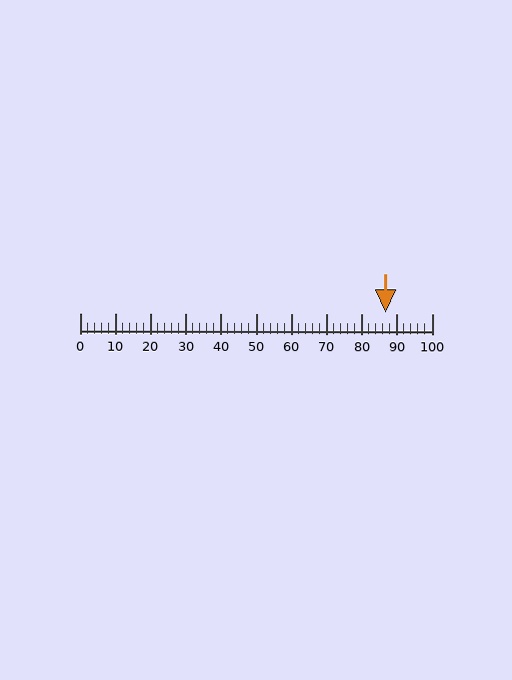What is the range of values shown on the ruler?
The ruler shows values from 0 to 100.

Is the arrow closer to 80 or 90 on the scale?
The arrow is closer to 90.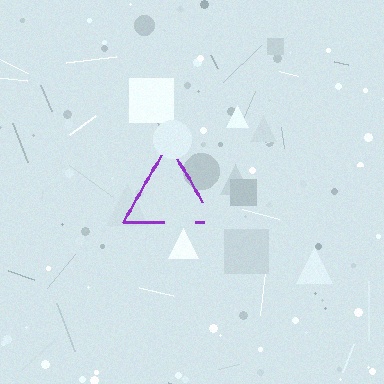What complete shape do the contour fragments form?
The contour fragments form a triangle.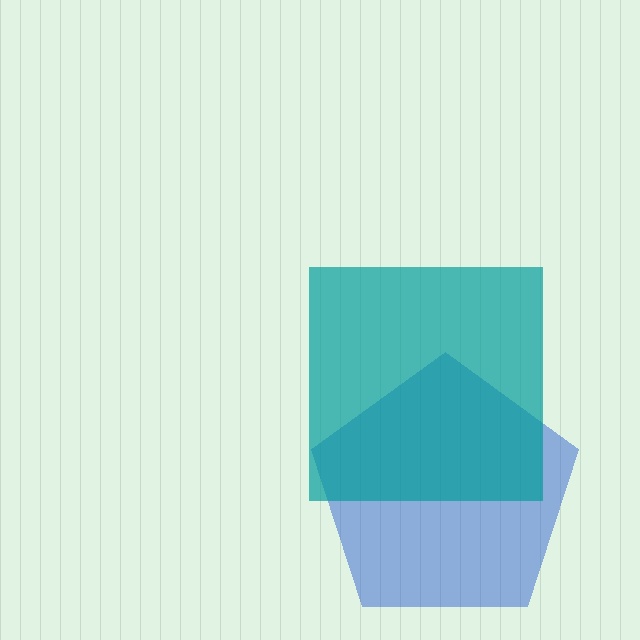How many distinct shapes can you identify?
There are 2 distinct shapes: a blue pentagon, a teal square.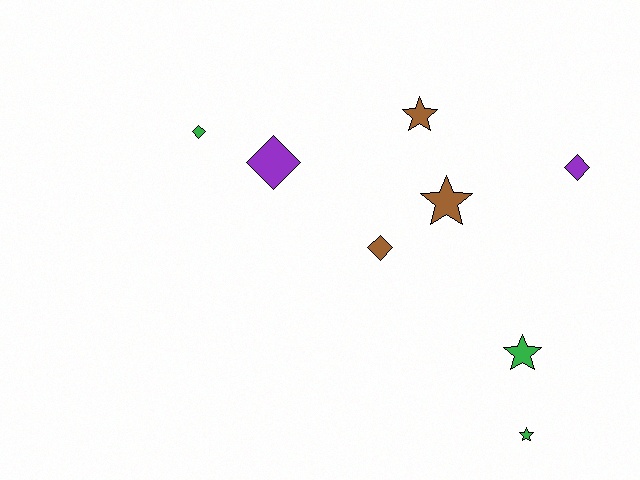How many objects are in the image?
There are 8 objects.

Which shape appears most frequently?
Star, with 4 objects.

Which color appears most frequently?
Green, with 3 objects.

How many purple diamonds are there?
There are 2 purple diamonds.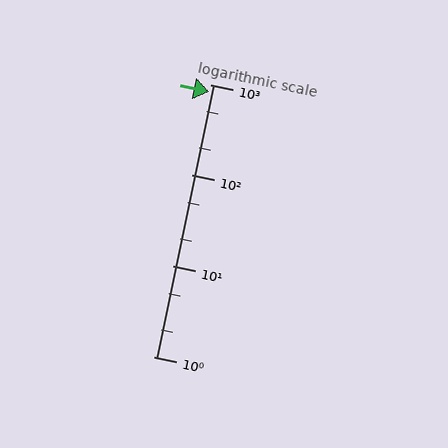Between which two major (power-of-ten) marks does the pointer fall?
The pointer is between 100 and 1000.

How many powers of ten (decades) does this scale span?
The scale spans 3 decades, from 1 to 1000.